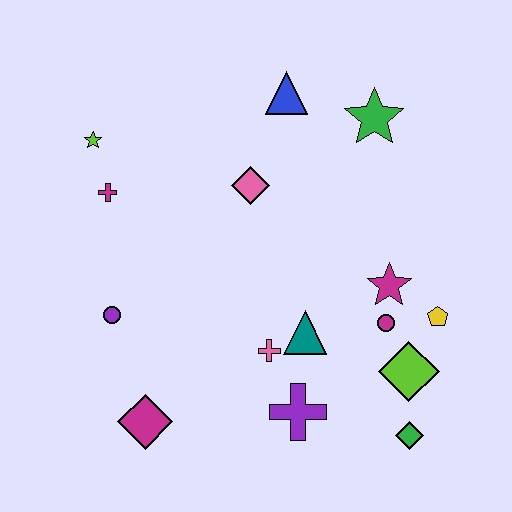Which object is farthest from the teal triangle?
The lime star is farthest from the teal triangle.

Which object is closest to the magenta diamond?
The purple circle is closest to the magenta diamond.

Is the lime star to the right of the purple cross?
No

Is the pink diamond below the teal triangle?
No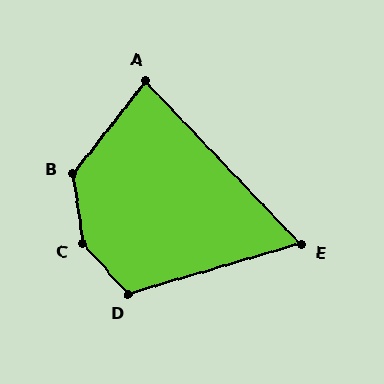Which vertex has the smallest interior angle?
E, at approximately 63 degrees.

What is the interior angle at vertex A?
Approximately 82 degrees (acute).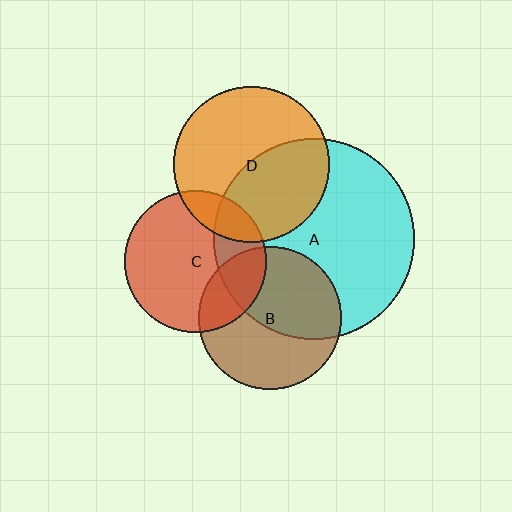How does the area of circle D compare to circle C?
Approximately 1.2 times.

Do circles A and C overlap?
Yes.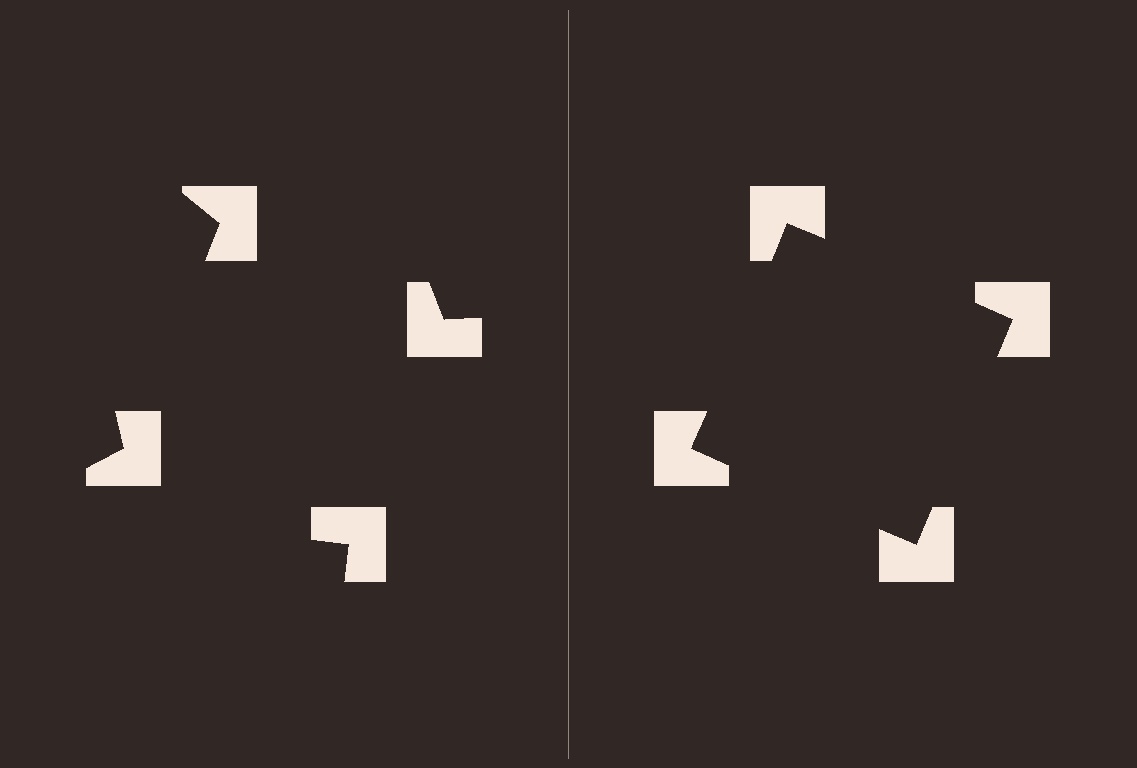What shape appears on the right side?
An illusory square.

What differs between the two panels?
The notched squares are positioned identically on both sides; only the wedge orientations differ. On the right they align to a square; on the left they are misaligned.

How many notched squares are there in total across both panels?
8 — 4 on each side.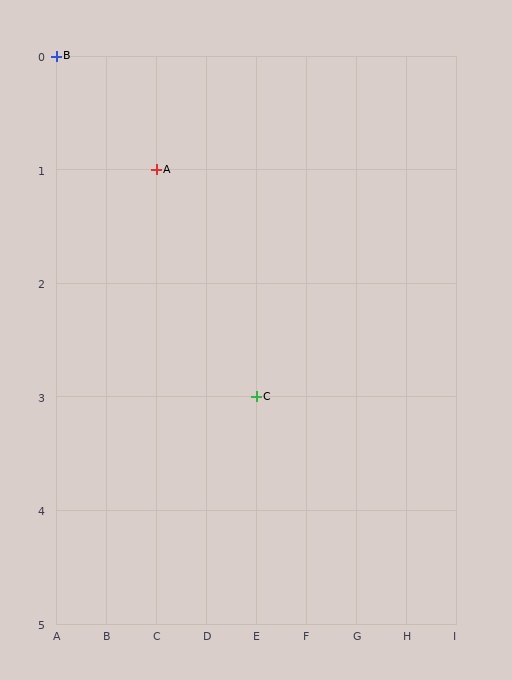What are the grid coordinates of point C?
Point C is at grid coordinates (E, 3).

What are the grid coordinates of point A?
Point A is at grid coordinates (C, 1).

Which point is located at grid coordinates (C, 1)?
Point A is at (C, 1).